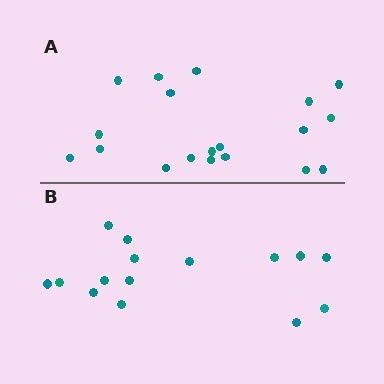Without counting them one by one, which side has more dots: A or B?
Region A (the top region) has more dots.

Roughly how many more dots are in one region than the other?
Region A has about 4 more dots than region B.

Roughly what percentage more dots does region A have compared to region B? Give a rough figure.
About 25% more.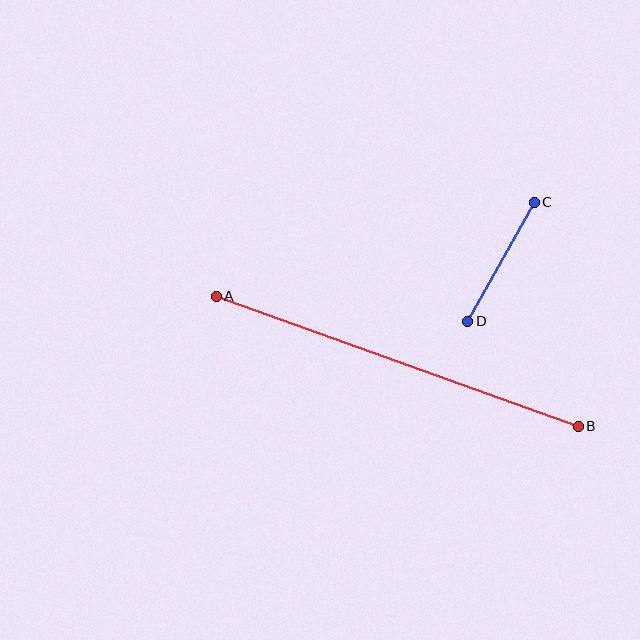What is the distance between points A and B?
The distance is approximately 385 pixels.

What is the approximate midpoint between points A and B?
The midpoint is at approximately (397, 361) pixels.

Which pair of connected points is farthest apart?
Points A and B are farthest apart.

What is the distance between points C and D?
The distance is approximately 136 pixels.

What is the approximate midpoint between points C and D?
The midpoint is at approximately (501, 262) pixels.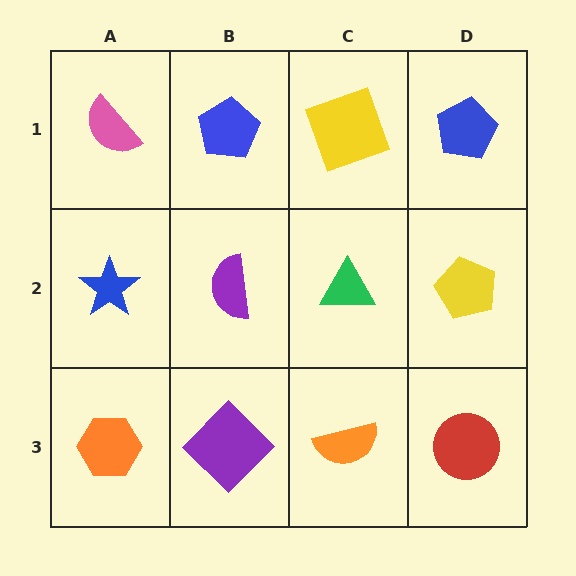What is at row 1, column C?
A yellow square.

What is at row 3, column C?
An orange semicircle.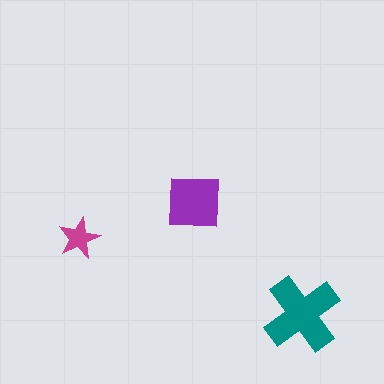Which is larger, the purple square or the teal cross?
The teal cross.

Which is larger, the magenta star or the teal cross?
The teal cross.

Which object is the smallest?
The magenta star.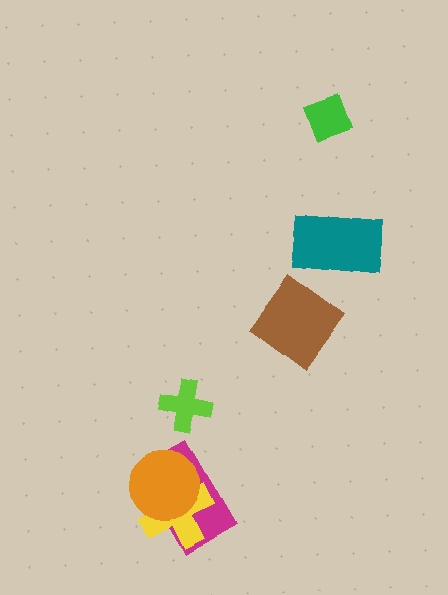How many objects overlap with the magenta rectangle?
2 objects overlap with the magenta rectangle.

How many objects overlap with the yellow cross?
2 objects overlap with the yellow cross.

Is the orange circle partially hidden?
No, no other shape covers it.